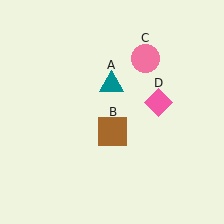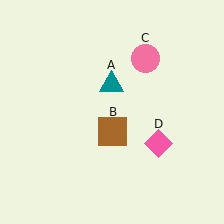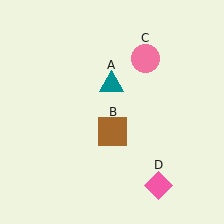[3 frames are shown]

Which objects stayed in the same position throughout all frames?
Teal triangle (object A) and brown square (object B) and pink circle (object C) remained stationary.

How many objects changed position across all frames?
1 object changed position: pink diamond (object D).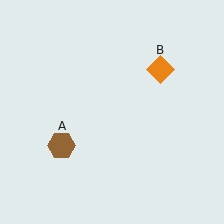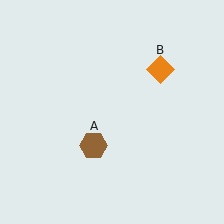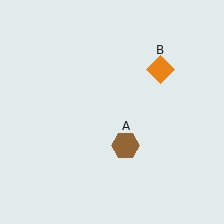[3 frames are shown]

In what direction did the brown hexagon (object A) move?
The brown hexagon (object A) moved right.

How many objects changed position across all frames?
1 object changed position: brown hexagon (object A).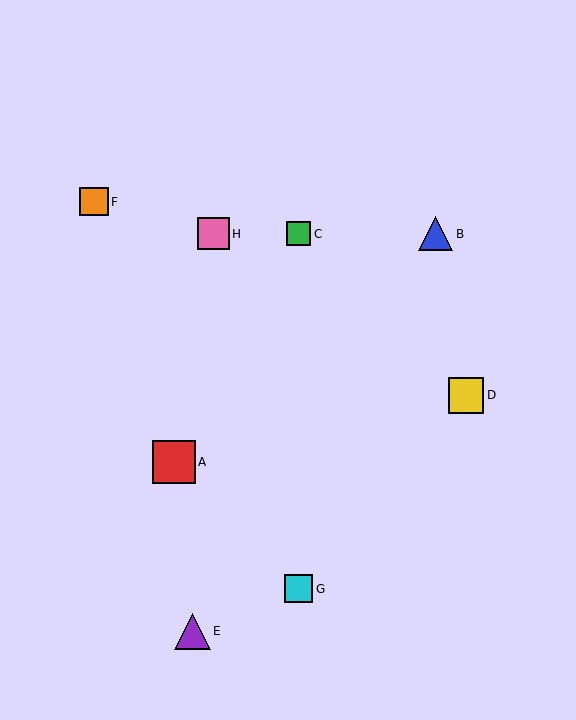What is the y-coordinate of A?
Object A is at y≈462.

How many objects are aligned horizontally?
3 objects (B, C, H) are aligned horizontally.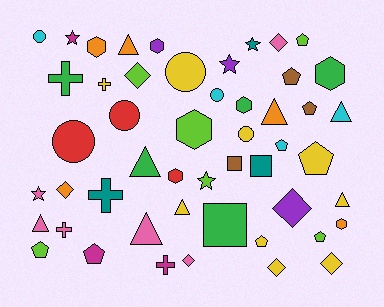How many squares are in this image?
There are 3 squares.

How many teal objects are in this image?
There are 3 teal objects.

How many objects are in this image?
There are 50 objects.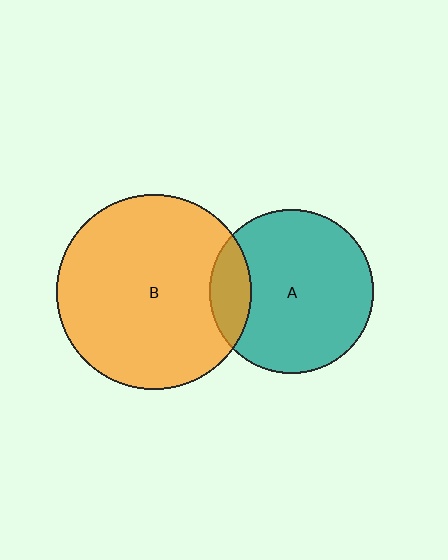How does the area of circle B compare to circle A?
Approximately 1.4 times.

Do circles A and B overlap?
Yes.